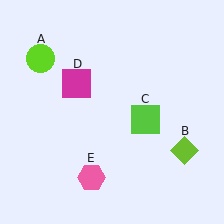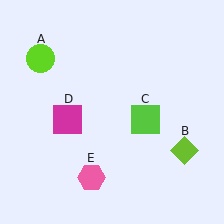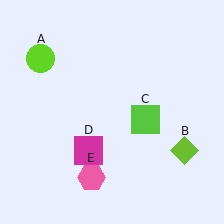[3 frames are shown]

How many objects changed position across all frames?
1 object changed position: magenta square (object D).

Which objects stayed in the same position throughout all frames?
Lime circle (object A) and lime diamond (object B) and lime square (object C) and pink hexagon (object E) remained stationary.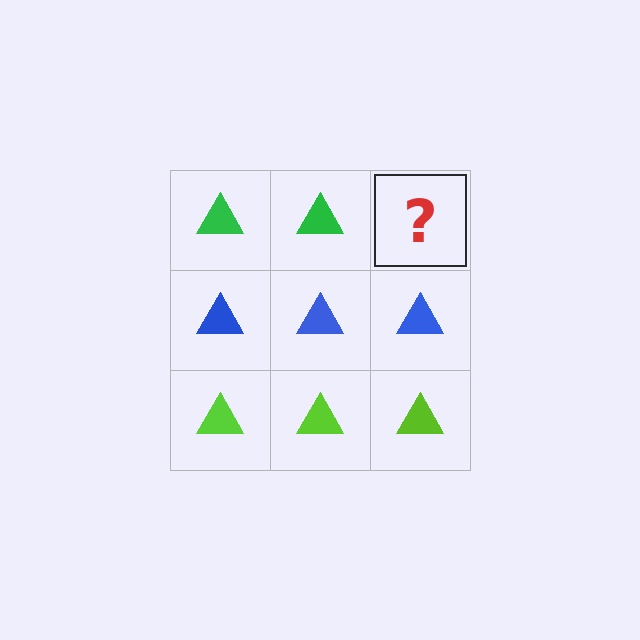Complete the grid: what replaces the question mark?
The question mark should be replaced with a green triangle.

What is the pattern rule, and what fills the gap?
The rule is that each row has a consistent color. The gap should be filled with a green triangle.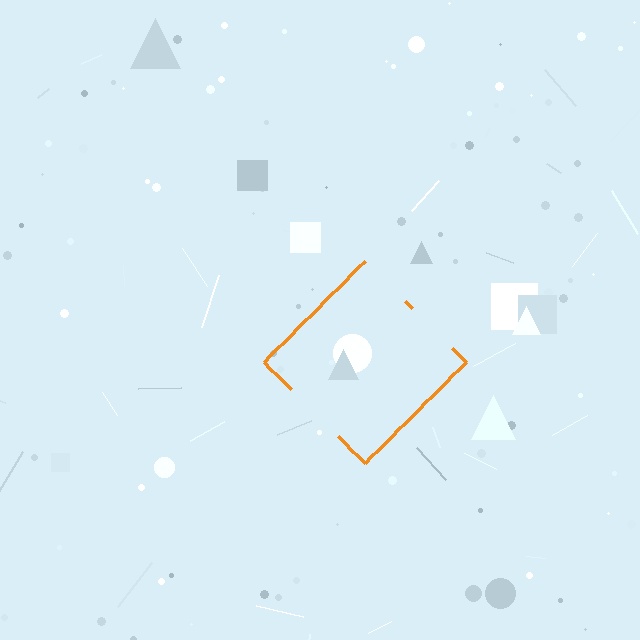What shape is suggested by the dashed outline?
The dashed outline suggests a diamond.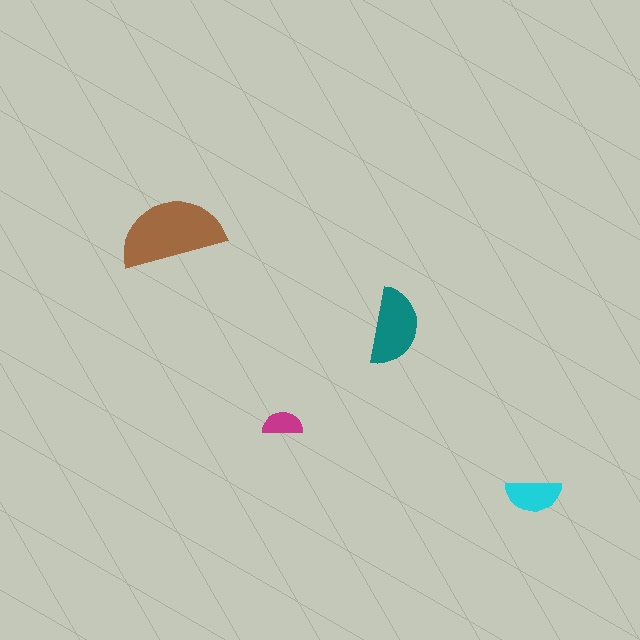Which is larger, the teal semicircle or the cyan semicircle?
The teal one.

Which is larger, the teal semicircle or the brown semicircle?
The brown one.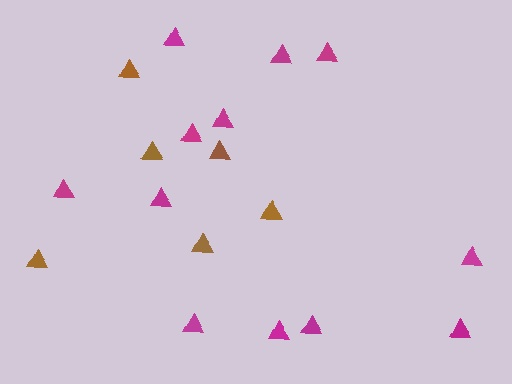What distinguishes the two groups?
There are 2 groups: one group of magenta triangles (12) and one group of brown triangles (6).